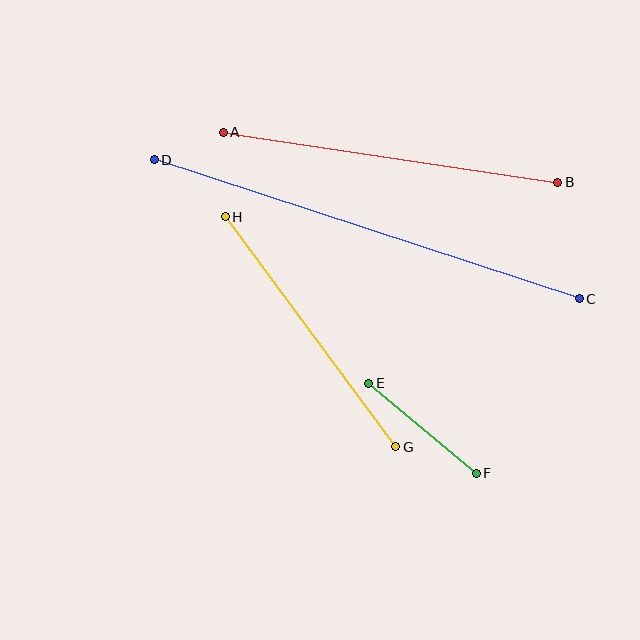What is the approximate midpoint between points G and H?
The midpoint is at approximately (311, 332) pixels.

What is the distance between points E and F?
The distance is approximately 140 pixels.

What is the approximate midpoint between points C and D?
The midpoint is at approximately (367, 229) pixels.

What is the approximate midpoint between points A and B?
The midpoint is at approximately (391, 157) pixels.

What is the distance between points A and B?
The distance is approximately 338 pixels.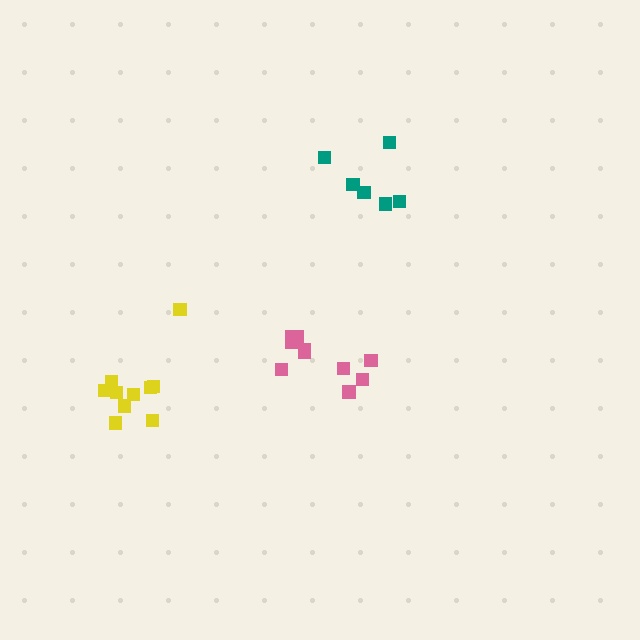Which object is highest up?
The teal cluster is topmost.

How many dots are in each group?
Group 1: 6 dots, Group 2: 10 dots, Group 3: 10 dots (26 total).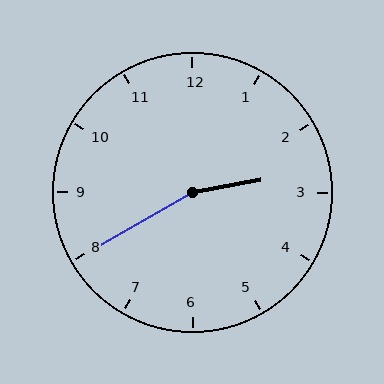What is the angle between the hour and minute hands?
Approximately 160 degrees.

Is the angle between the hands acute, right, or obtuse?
It is obtuse.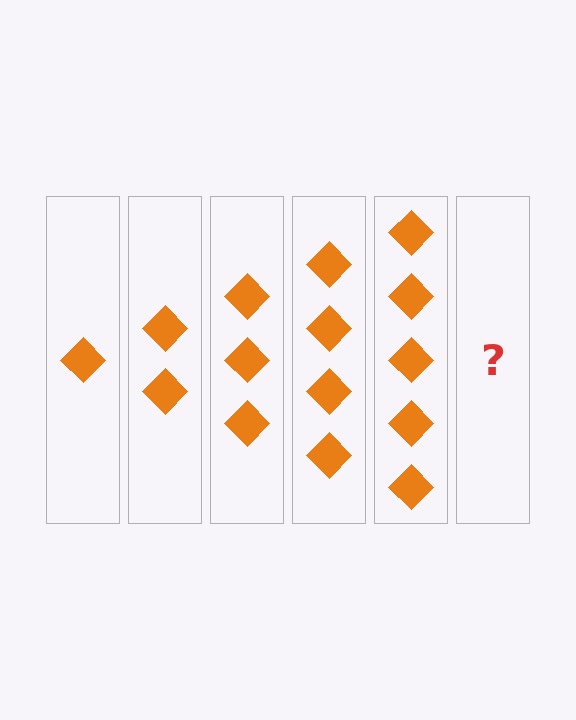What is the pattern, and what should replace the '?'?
The pattern is that each step adds one more diamond. The '?' should be 6 diamonds.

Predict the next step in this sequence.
The next step is 6 diamonds.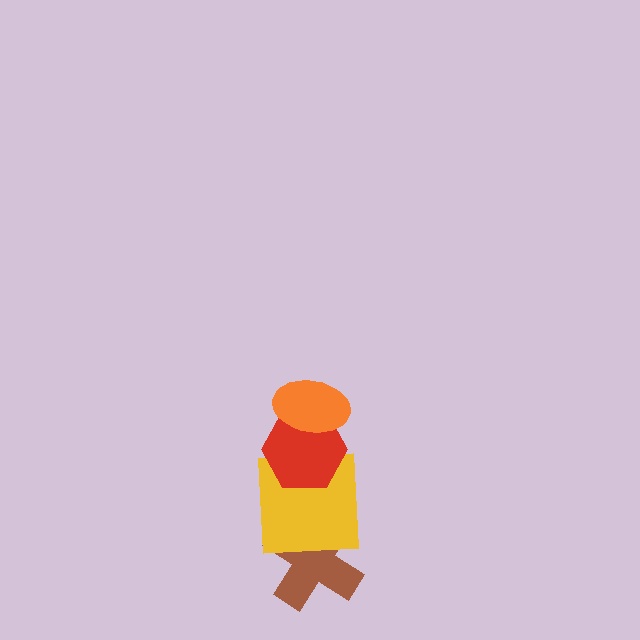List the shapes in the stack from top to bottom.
From top to bottom: the orange ellipse, the red hexagon, the yellow square, the brown cross.